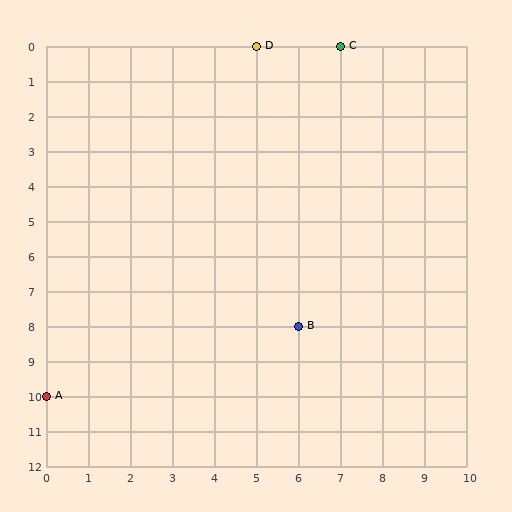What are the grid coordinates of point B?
Point B is at grid coordinates (6, 8).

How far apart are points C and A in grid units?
Points C and A are 7 columns and 10 rows apart (about 12.2 grid units diagonally).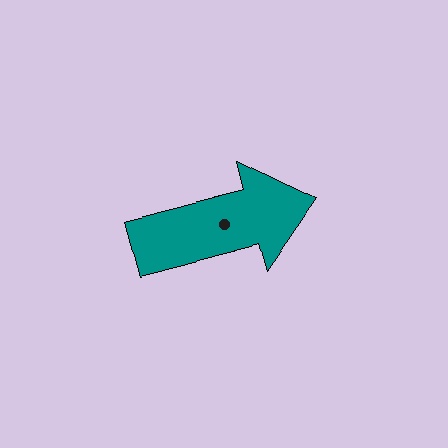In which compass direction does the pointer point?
East.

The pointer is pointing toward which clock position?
Roughly 3 o'clock.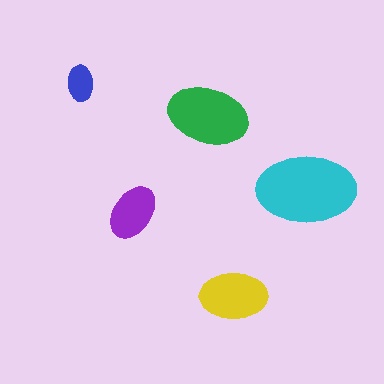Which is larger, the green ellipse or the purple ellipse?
The green one.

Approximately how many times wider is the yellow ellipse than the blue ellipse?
About 2 times wider.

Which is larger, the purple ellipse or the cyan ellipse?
The cyan one.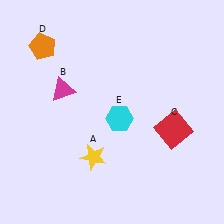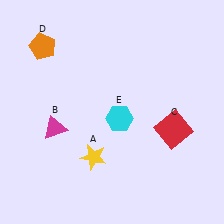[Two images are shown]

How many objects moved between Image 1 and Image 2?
1 object moved between the two images.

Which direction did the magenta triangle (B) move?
The magenta triangle (B) moved down.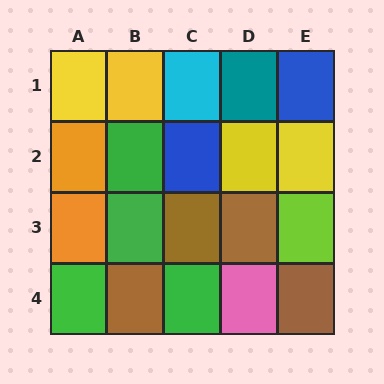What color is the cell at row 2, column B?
Green.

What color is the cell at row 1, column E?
Blue.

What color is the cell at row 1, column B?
Yellow.